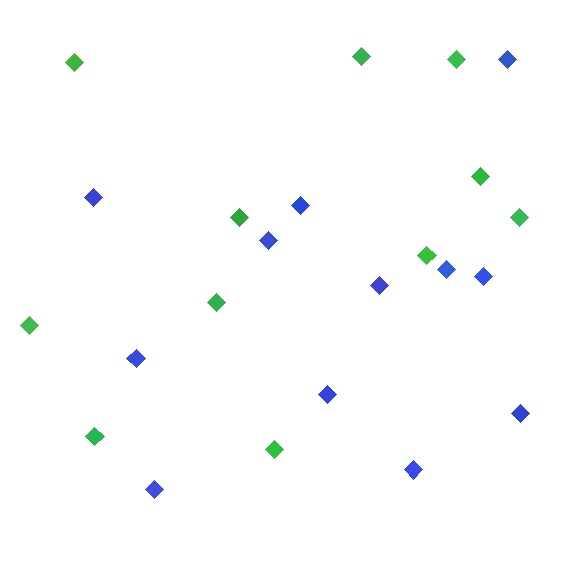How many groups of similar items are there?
There are 2 groups: one group of blue diamonds (12) and one group of green diamonds (11).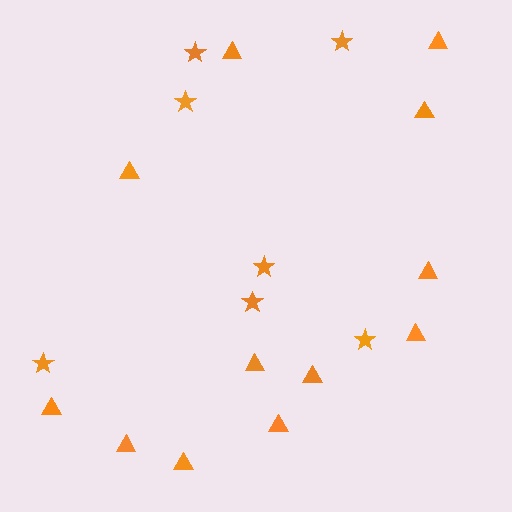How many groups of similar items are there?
There are 2 groups: one group of triangles (12) and one group of stars (7).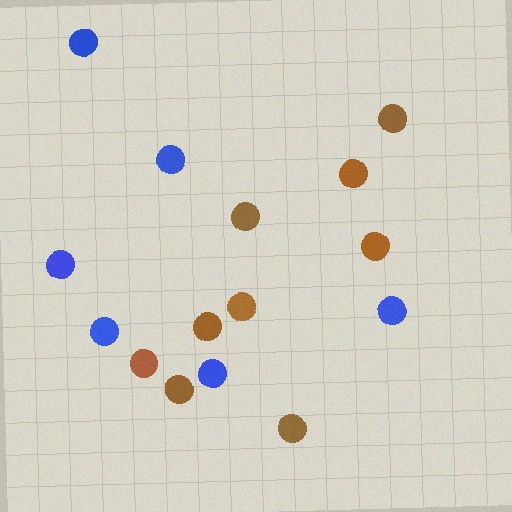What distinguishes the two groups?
There are 2 groups: one group of blue circles (6) and one group of brown circles (9).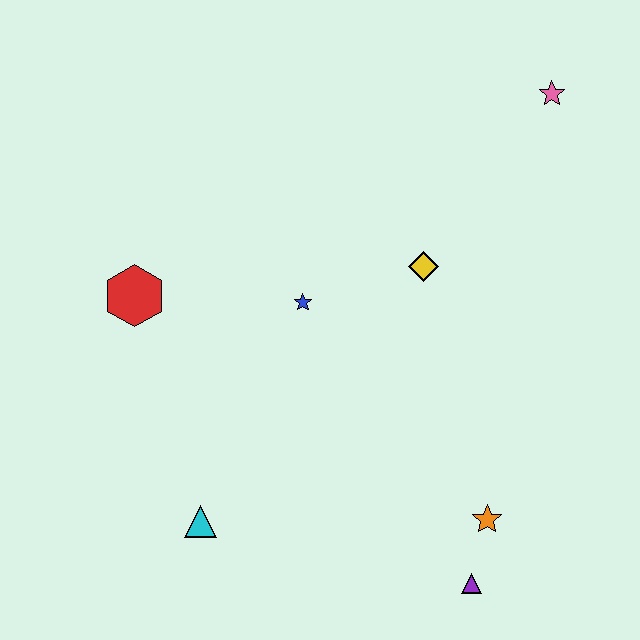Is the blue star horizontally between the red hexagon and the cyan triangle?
No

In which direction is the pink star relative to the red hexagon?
The pink star is to the right of the red hexagon.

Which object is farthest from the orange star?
The pink star is farthest from the orange star.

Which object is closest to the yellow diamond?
The blue star is closest to the yellow diamond.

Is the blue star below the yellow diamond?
Yes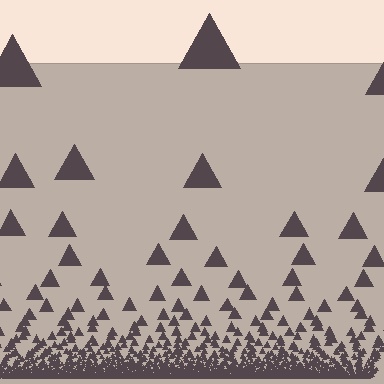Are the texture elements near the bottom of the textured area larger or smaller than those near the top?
Smaller. The gradient is inverted — elements near the bottom are smaller and denser.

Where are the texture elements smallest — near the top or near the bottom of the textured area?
Near the bottom.